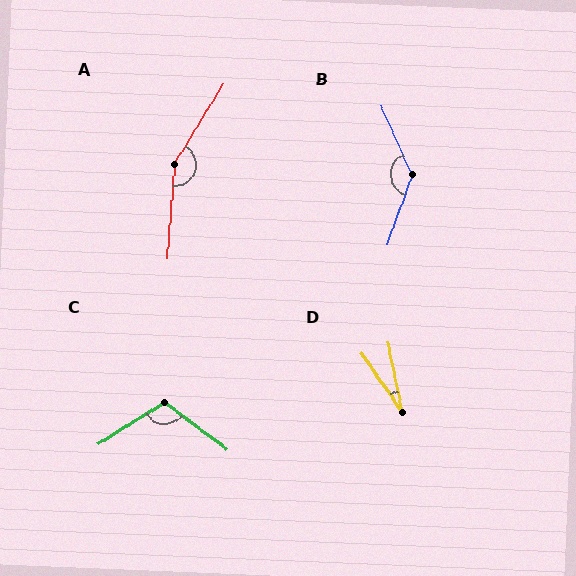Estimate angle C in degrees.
Approximately 111 degrees.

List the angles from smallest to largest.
D (23°), C (111°), B (136°), A (153°).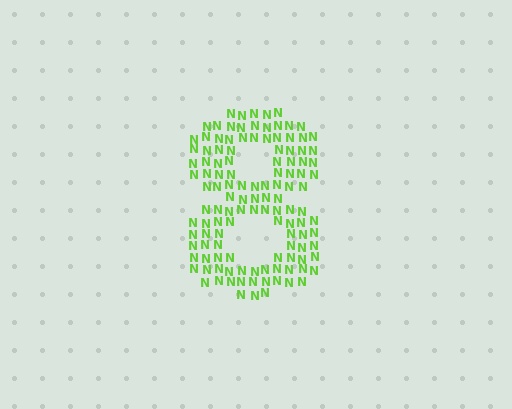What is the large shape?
The large shape is the digit 8.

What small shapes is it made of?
It is made of small letter N's.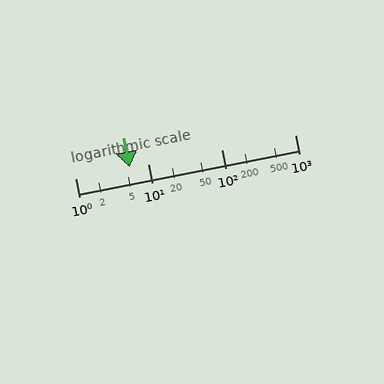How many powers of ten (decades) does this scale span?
The scale spans 3 decades, from 1 to 1000.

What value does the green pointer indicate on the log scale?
The pointer indicates approximately 5.5.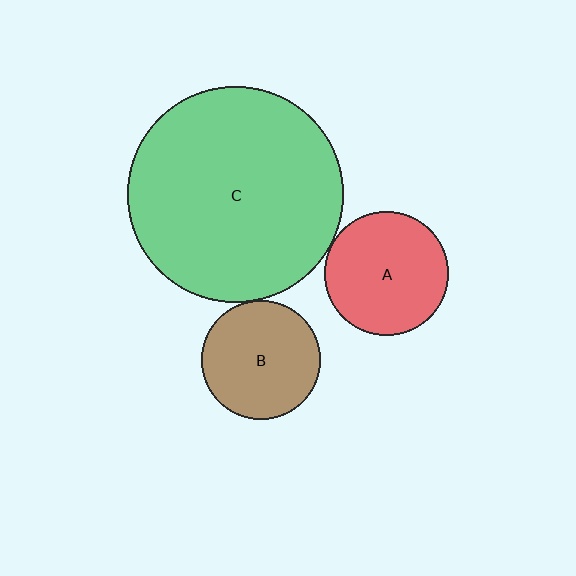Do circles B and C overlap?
Yes.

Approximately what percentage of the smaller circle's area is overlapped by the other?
Approximately 5%.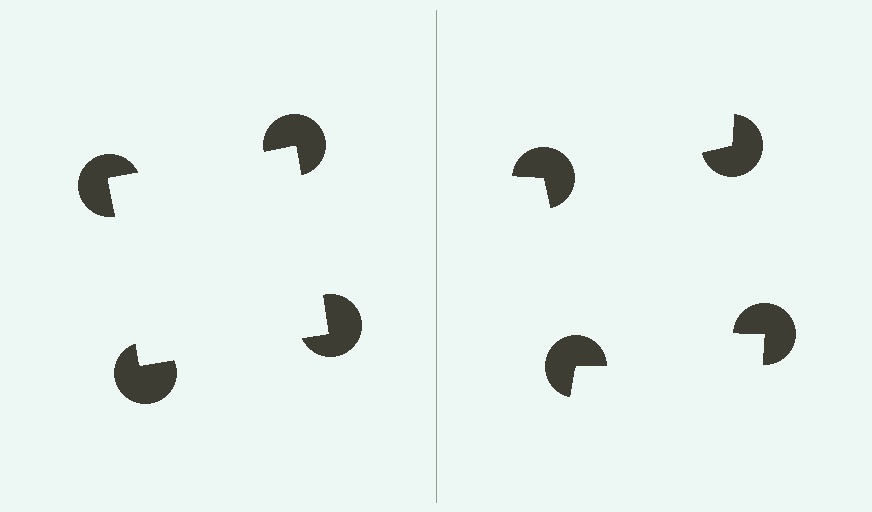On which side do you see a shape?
An illusory square appears on the left side. On the right side the wedge cuts are rotated, so no coherent shape forms.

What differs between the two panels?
The pac-man discs are positioned identically on both sides; only the wedge orientations differ. On the left they align to a square; on the right they are misaligned.